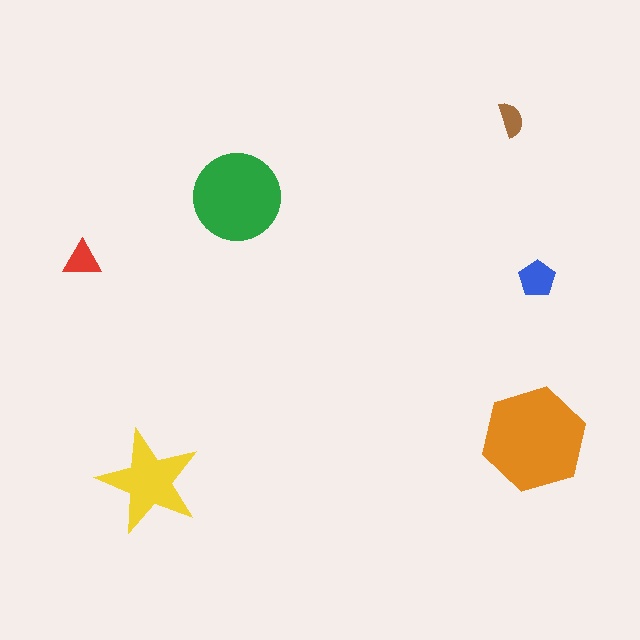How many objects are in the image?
There are 6 objects in the image.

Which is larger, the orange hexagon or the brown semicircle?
The orange hexagon.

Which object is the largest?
The orange hexagon.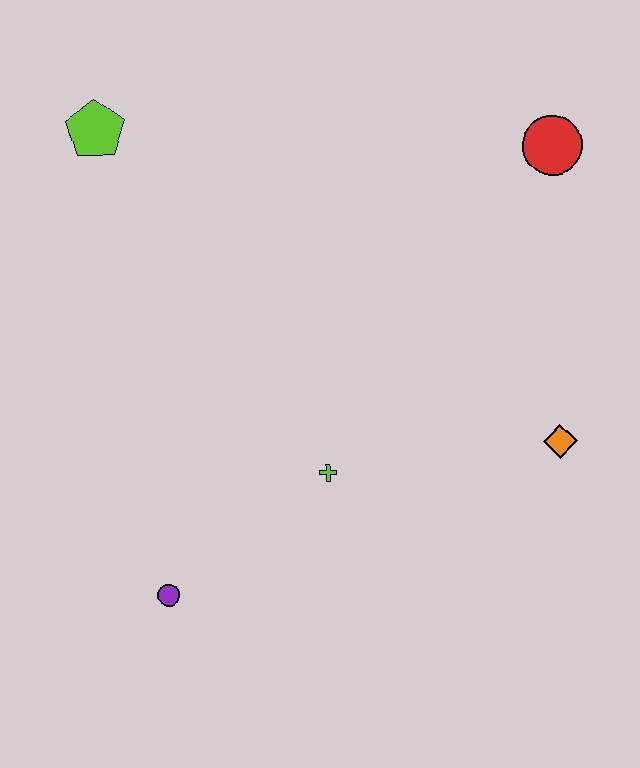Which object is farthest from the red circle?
The purple circle is farthest from the red circle.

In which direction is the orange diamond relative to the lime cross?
The orange diamond is to the right of the lime cross.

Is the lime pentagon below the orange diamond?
No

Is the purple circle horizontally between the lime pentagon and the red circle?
Yes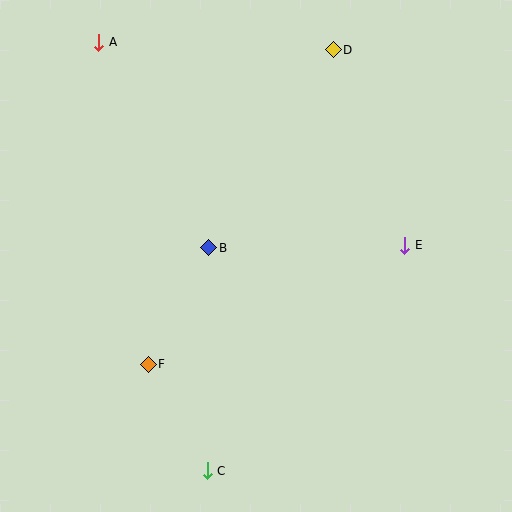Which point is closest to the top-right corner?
Point D is closest to the top-right corner.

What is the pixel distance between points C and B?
The distance between C and B is 223 pixels.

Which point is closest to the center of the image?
Point B at (209, 248) is closest to the center.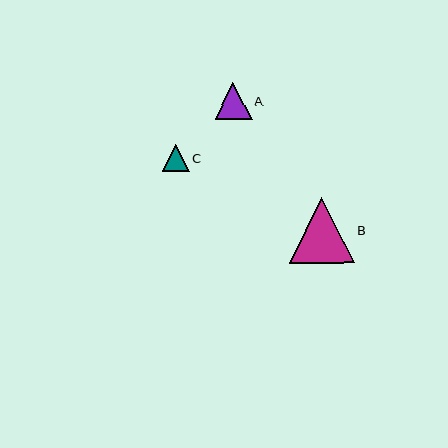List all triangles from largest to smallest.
From largest to smallest: B, A, C.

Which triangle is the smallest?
Triangle C is the smallest with a size of approximately 27 pixels.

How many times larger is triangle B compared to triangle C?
Triangle B is approximately 2.4 times the size of triangle C.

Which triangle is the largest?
Triangle B is the largest with a size of approximately 65 pixels.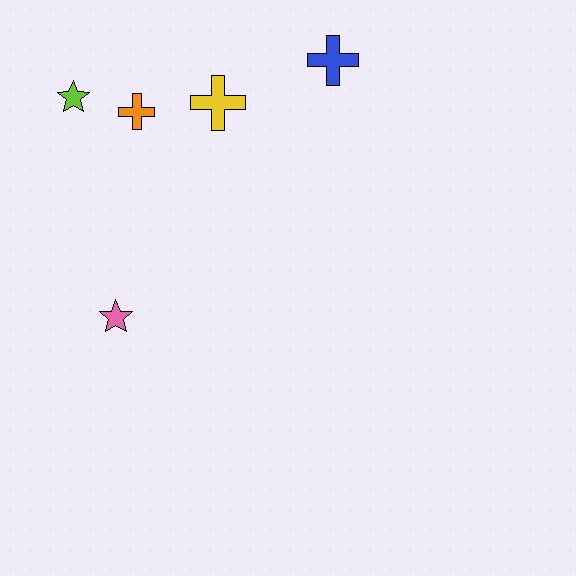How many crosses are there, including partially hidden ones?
There are 3 crosses.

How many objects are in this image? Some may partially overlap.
There are 5 objects.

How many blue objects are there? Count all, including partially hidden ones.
There is 1 blue object.